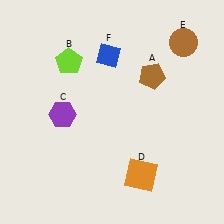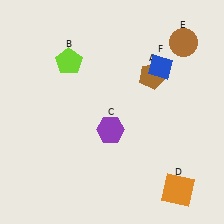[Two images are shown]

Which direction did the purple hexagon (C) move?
The purple hexagon (C) moved right.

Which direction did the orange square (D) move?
The orange square (D) moved right.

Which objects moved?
The objects that moved are: the purple hexagon (C), the orange square (D), the blue diamond (F).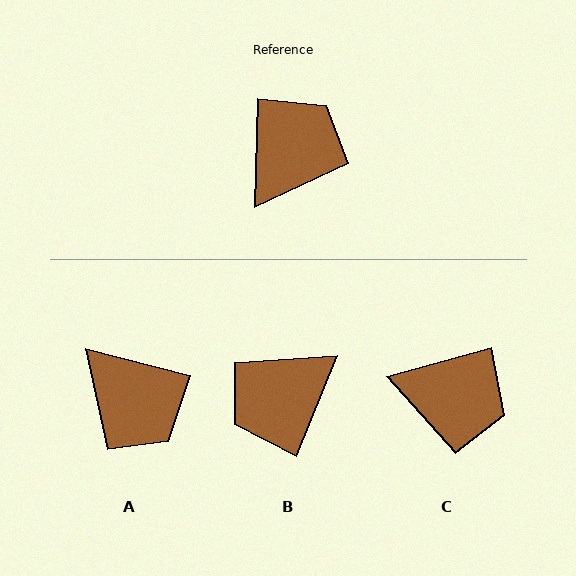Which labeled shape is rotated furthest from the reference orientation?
B, about 159 degrees away.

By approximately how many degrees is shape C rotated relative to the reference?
Approximately 73 degrees clockwise.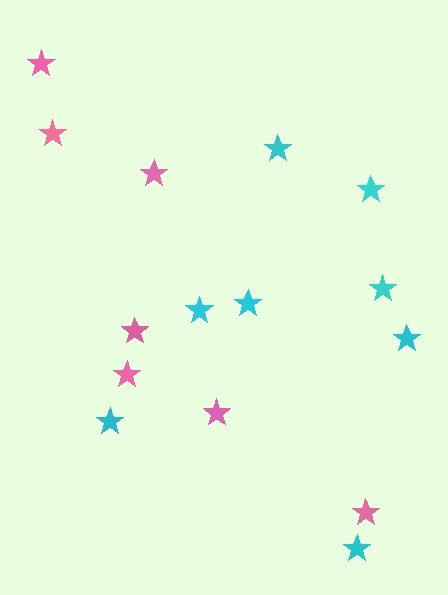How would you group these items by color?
There are 2 groups: one group of pink stars (7) and one group of cyan stars (8).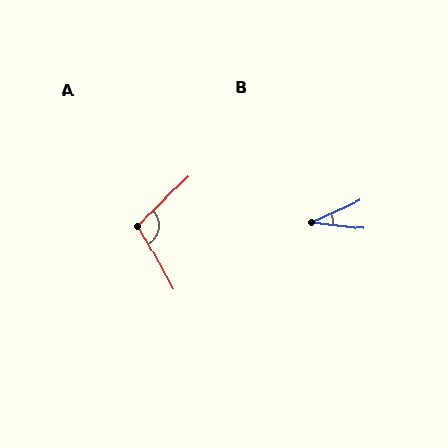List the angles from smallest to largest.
B (31°), A (105°).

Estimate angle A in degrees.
Approximately 105 degrees.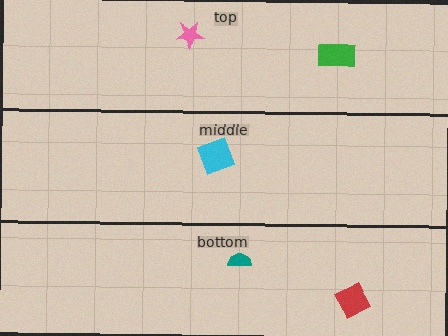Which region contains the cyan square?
The middle region.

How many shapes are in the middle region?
1.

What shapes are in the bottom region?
The red diamond, the teal semicircle.